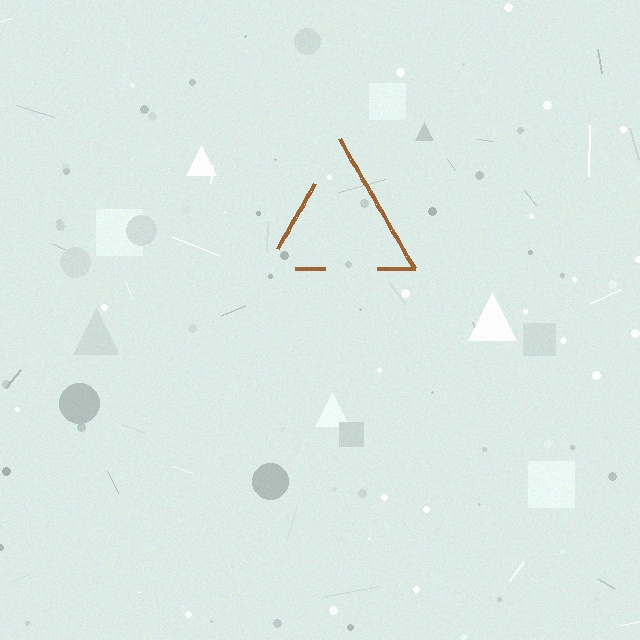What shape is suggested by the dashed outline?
The dashed outline suggests a triangle.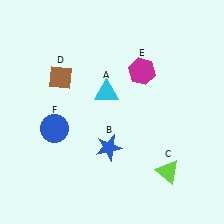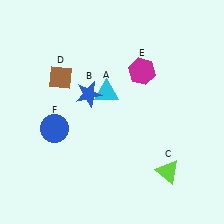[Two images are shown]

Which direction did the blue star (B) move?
The blue star (B) moved up.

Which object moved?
The blue star (B) moved up.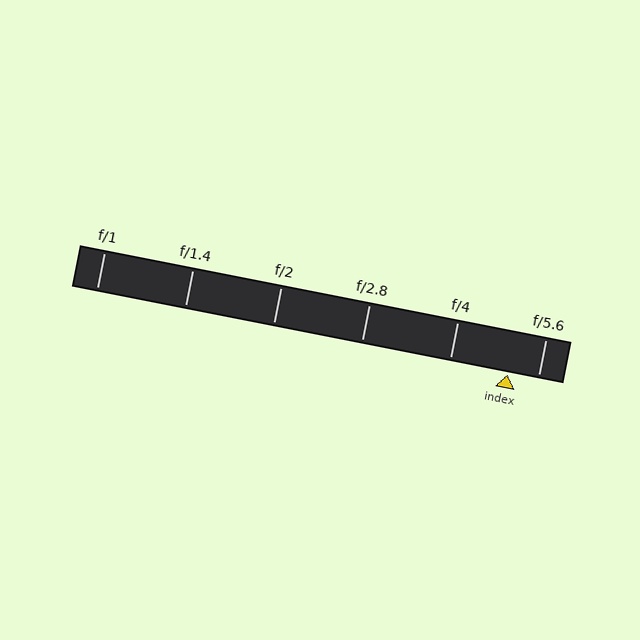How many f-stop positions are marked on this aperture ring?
There are 6 f-stop positions marked.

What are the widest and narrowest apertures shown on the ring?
The widest aperture shown is f/1 and the narrowest is f/5.6.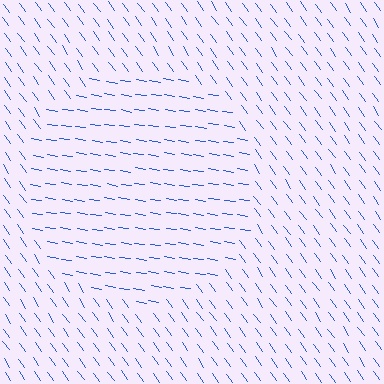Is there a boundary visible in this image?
Yes, there is a texture boundary formed by a change in line orientation.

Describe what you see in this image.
The image is filled with small blue line segments. A circle region in the image has lines oriented differently from the surrounding lines, creating a visible texture boundary.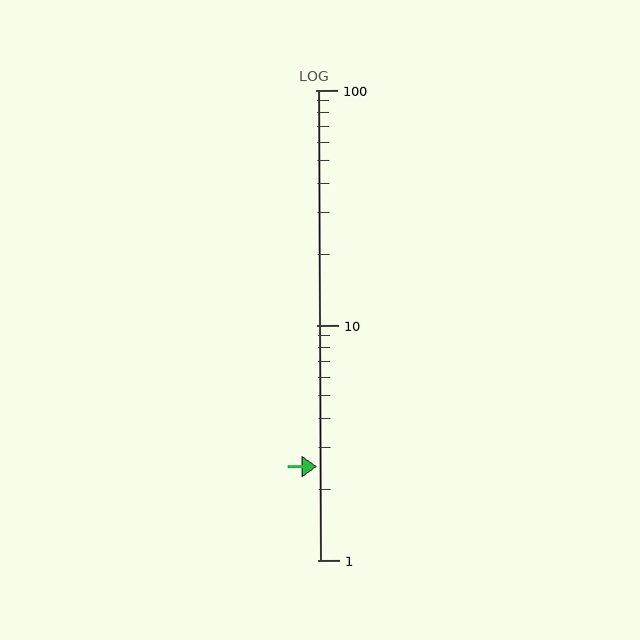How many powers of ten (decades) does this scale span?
The scale spans 2 decades, from 1 to 100.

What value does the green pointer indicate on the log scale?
The pointer indicates approximately 2.5.